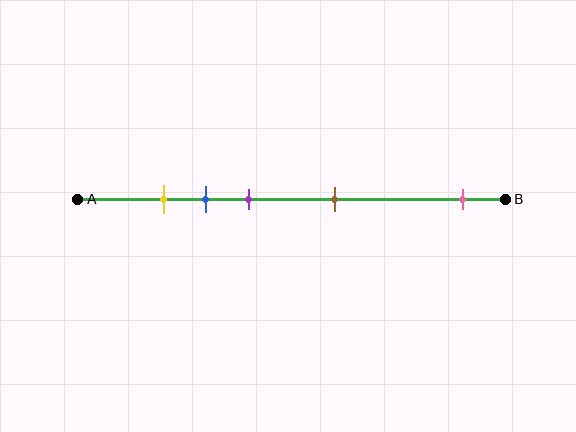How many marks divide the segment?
There are 5 marks dividing the segment.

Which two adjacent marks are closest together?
The yellow and blue marks are the closest adjacent pair.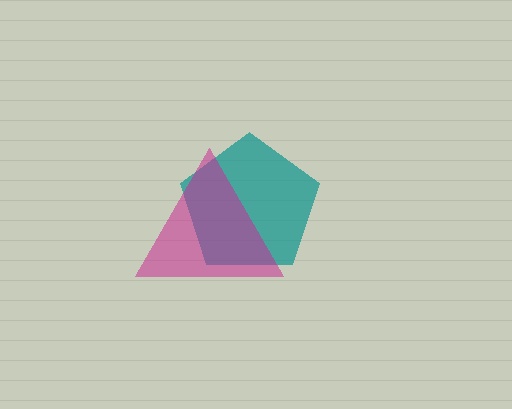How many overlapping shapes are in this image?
There are 2 overlapping shapes in the image.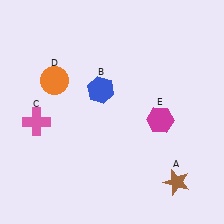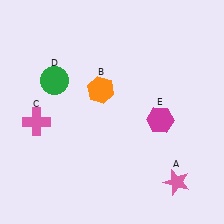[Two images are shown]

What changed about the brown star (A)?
In Image 1, A is brown. In Image 2, it changed to pink.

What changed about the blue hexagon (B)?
In Image 1, B is blue. In Image 2, it changed to orange.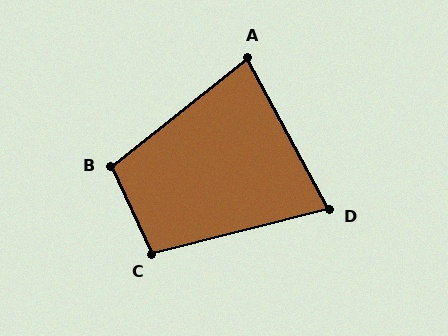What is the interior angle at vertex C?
Approximately 100 degrees (obtuse).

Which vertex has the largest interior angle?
B, at approximately 104 degrees.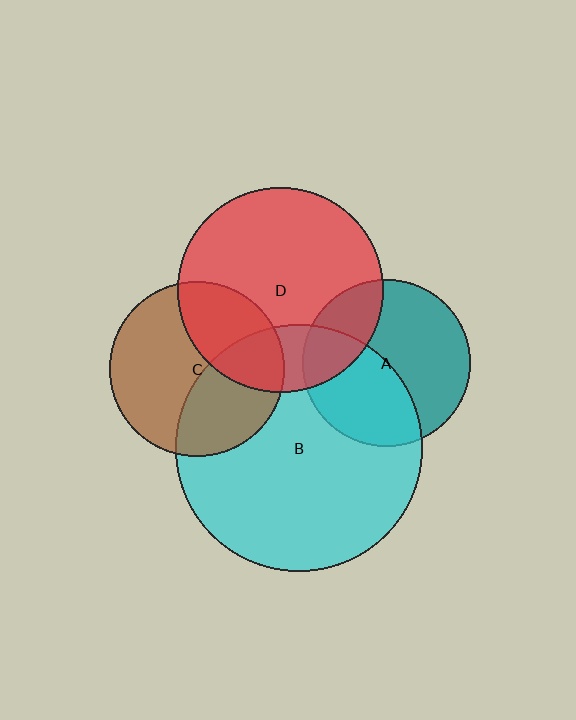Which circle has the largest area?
Circle B (cyan).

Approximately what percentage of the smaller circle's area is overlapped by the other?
Approximately 40%.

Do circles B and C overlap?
Yes.